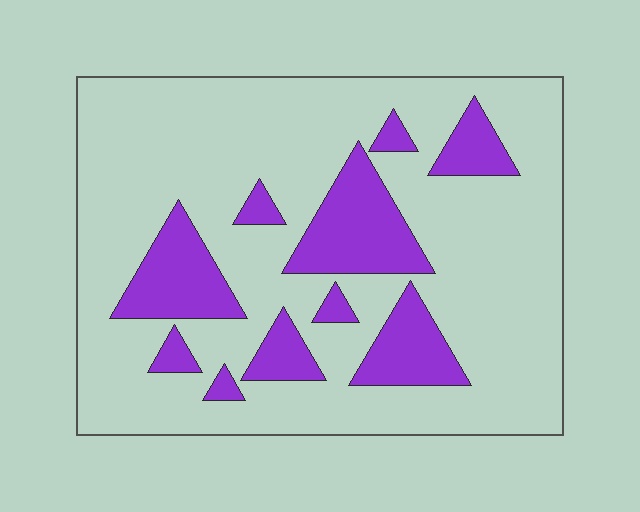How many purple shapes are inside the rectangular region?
10.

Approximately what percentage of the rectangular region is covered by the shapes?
Approximately 20%.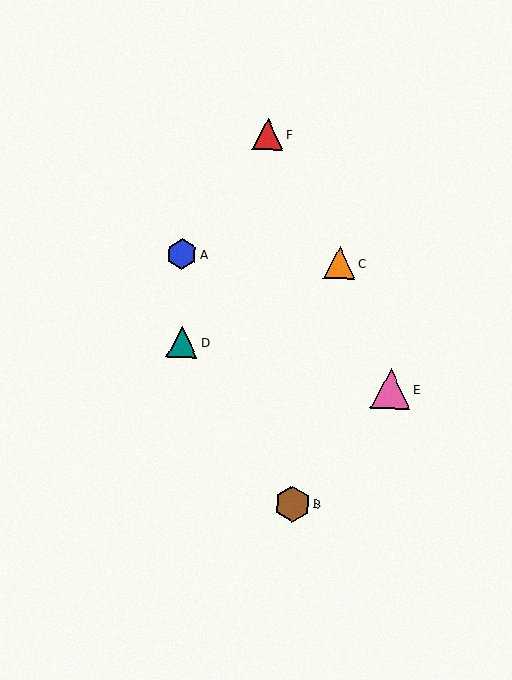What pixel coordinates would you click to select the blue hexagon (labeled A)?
Click at (182, 254) to select the blue hexagon A.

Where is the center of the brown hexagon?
The center of the brown hexagon is at (292, 504).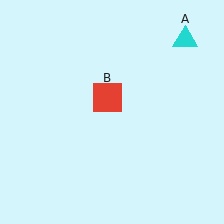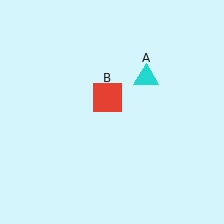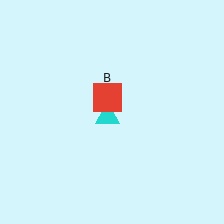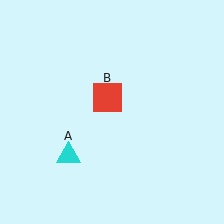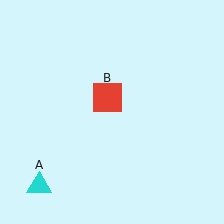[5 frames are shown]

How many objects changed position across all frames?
1 object changed position: cyan triangle (object A).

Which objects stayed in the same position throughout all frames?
Red square (object B) remained stationary.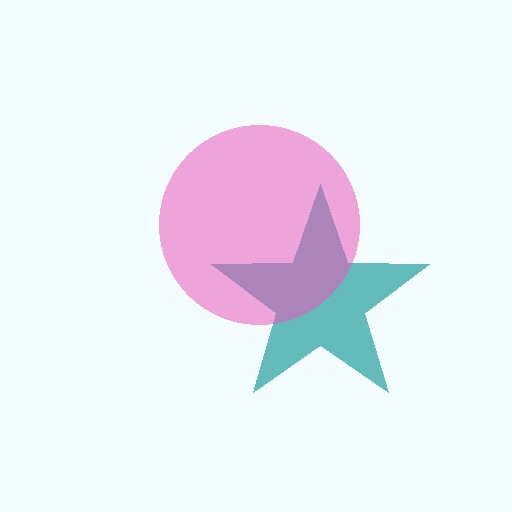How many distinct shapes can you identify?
There are 2 distinct shapes: a teal star, a pink circle.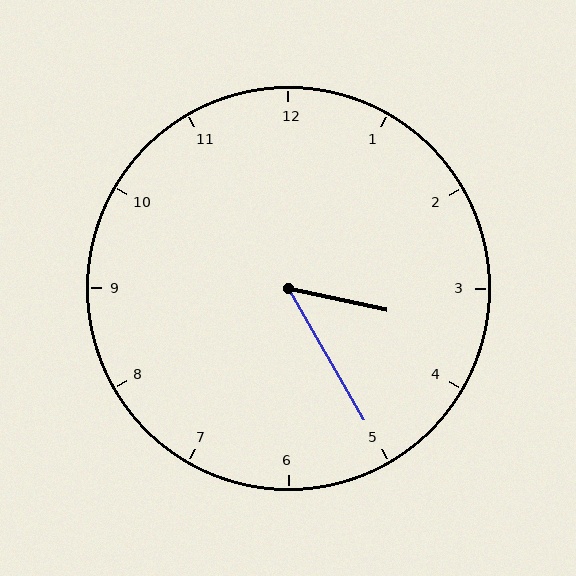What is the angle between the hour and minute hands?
Approximately 48 degrees.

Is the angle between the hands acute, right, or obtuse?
It is acute.